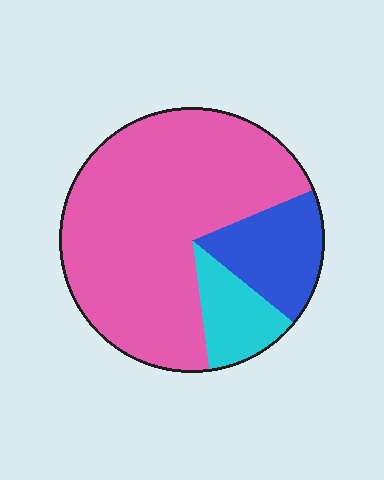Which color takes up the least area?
Cyan, at roughly 10%.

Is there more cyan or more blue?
Blue.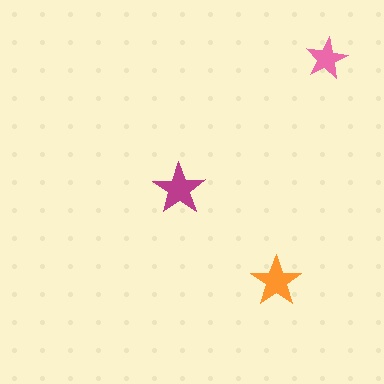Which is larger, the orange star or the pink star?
The orange one.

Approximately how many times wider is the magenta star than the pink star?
About 1.5 times wider.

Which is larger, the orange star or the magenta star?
The magenta one.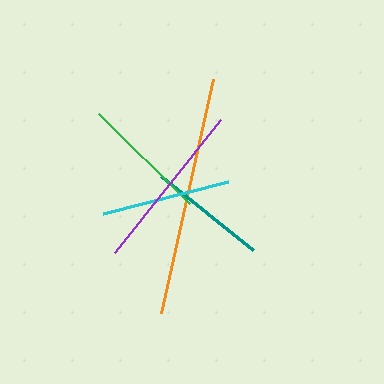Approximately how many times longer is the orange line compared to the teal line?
The orange line is approximately 2.0 times the length of the teal line.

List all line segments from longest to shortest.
From longest to shortest: orange, purple, cyan, green, teal.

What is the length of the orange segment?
The orange segment is approximately 240 pixels long.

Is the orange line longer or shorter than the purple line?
The orange line is longer than the purple line.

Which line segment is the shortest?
The teal line is the shortest at approximately 117 pixels.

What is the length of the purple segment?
The purple segment is approximately 169 pixels long.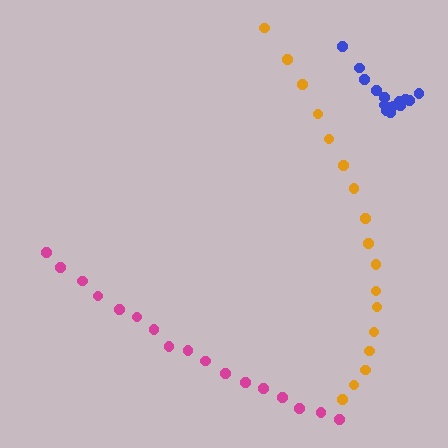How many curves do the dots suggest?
There are 3 distinct paths.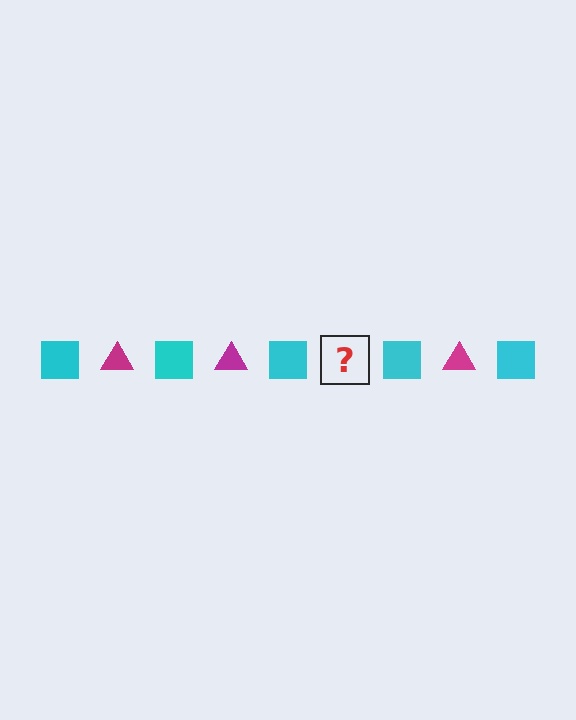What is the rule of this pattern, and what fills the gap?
The rule is that the pattern alternates between cyan square and magenta triangle. The gap should be filled with a magenta triangle.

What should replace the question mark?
The question mark should be replaced with a magenta triangle.